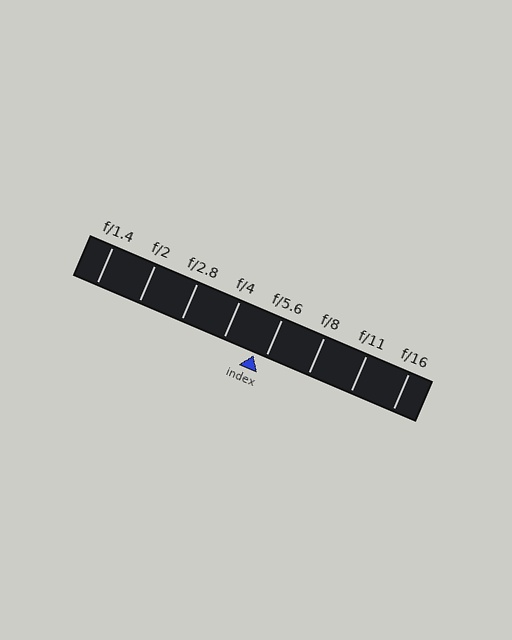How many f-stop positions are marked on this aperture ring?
There are 8 f-stop positions marked.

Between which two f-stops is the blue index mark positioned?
The index mark is between f/4 and f/5.6.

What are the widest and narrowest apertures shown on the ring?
The widest aperture shown is f/1.4 and the narrowest is f/16.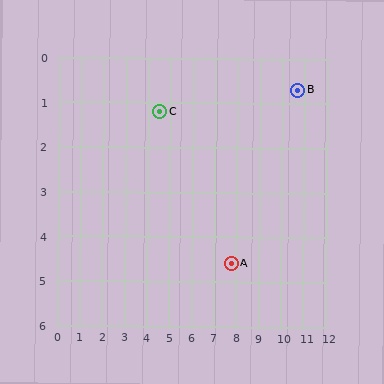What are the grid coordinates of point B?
Point B is at approximately (10.7, 0.7).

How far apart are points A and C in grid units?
Points A and C are about 4.7 grid units apart.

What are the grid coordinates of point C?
Point C is at approximately (4.5, 1.2).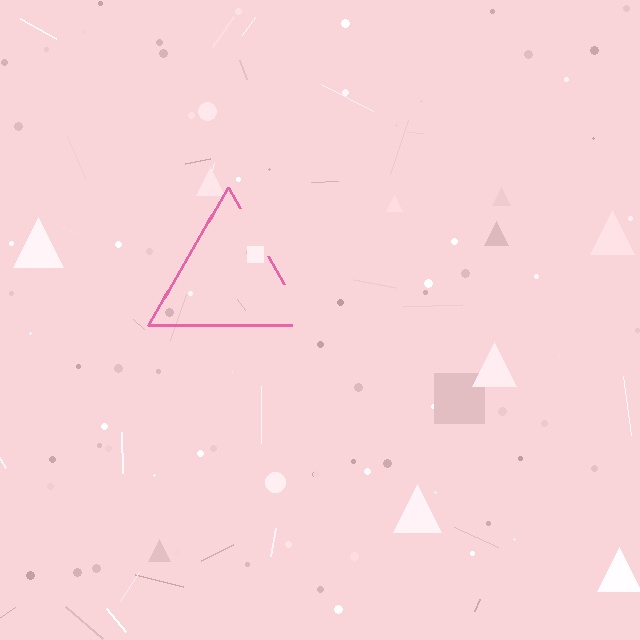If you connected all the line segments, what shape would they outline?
They would outline a triangle.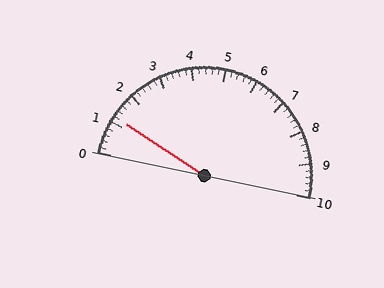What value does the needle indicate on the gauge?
The needle indicates approximately 1.2.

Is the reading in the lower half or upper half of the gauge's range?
The reading is in the lower half of the range (0 to 10).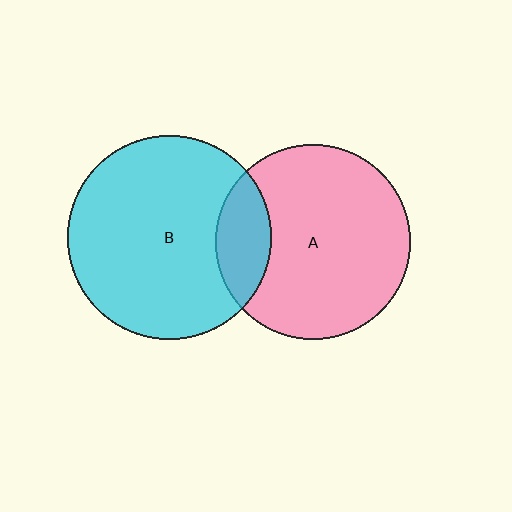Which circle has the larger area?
Circle B (cyan).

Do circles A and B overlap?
Yes.